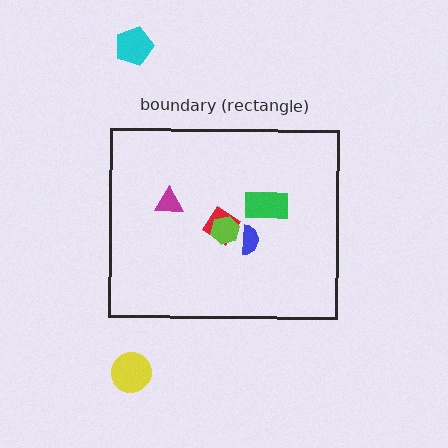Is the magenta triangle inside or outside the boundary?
Inside.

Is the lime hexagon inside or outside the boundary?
Inside.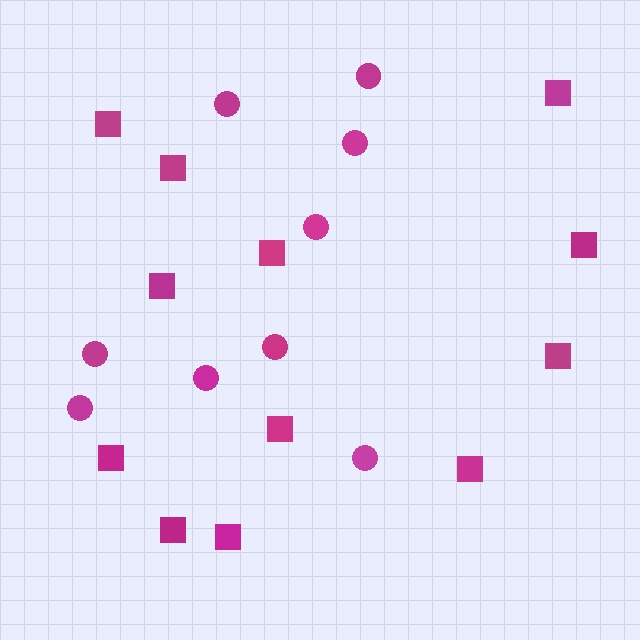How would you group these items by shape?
There are 2 groups: one group of circles (9) and one group of squares (12).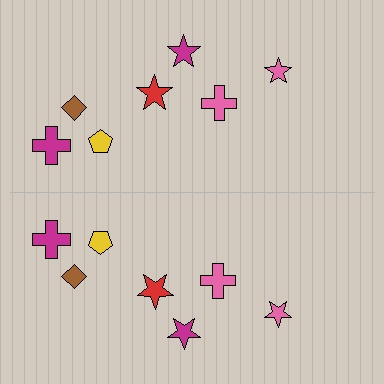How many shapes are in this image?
There are 14 shapes in this image.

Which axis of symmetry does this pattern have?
The pattern has a horizontal axis of symmetry running through the center of the image.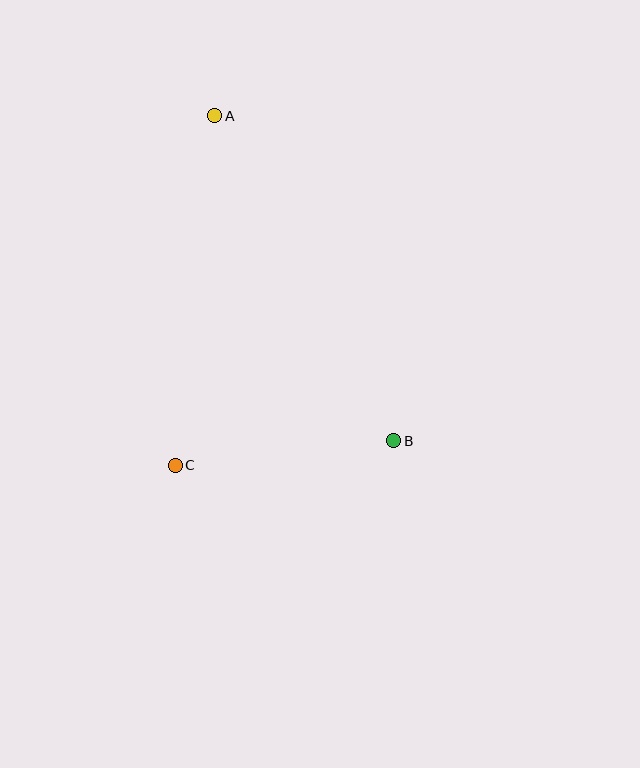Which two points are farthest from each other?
Points A and B are farthest from each other.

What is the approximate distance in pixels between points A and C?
The distance between A and C is approximately 352 pixels.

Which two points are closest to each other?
Points B and C are closest to each other.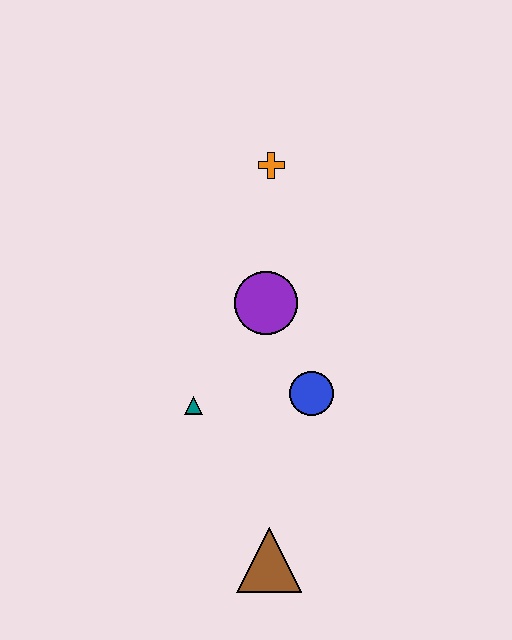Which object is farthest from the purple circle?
The brown triangle is farthest from the purple circle.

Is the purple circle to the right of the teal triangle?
Yes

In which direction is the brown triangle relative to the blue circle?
The brown triangle is below the blue circle.